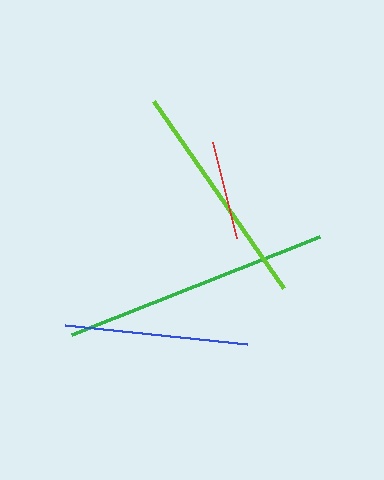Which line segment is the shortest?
The red line is the shortest at approximately 99 pixels.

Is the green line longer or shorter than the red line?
The green line is longer than the red line.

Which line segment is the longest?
The green line is the longest at approximately 266 pixels.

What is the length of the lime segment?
The lime segment is approximately 227 pixels long.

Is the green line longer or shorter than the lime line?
The green line is longer than the lime line.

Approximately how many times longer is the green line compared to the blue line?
The green line is approximately 1.5 times the length of the blue line.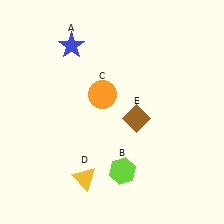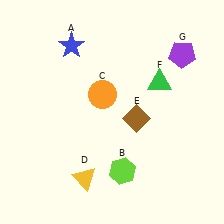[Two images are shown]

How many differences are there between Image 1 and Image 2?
There are 2 differences between the two images.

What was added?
A green triangle (F), a purple pentagon (G) were added in Image 2.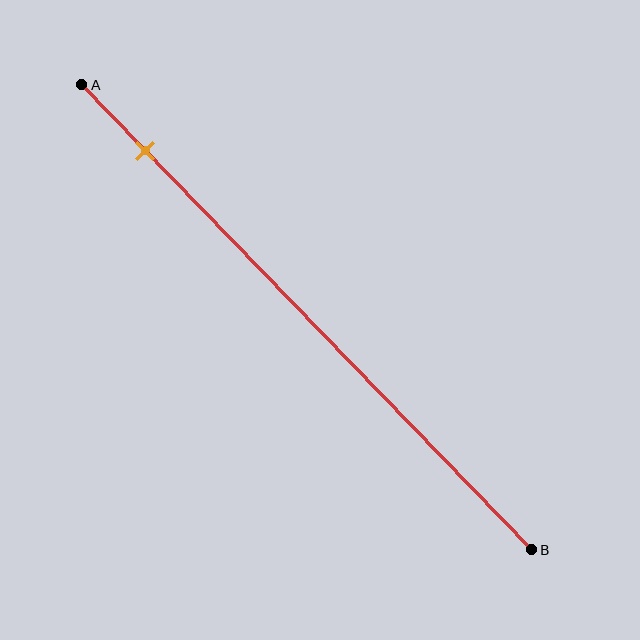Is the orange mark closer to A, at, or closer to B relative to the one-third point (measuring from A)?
The orange mark is closer to point A than the one-third point of segment AB.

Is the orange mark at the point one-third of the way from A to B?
No, the mark is at about 15% from A, not at the 33% one-third point.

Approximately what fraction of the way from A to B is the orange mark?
The orange mark is approximately 15% of the way from A to B.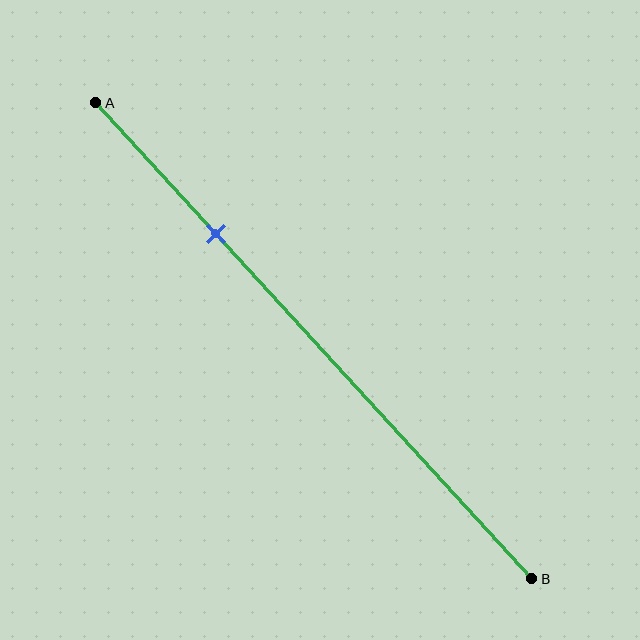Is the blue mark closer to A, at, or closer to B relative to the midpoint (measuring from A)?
The blue mark is closer to point A than the midpoint of segment AB.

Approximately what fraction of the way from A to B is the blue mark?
The blue mark is approximately 30% of the way from A to B.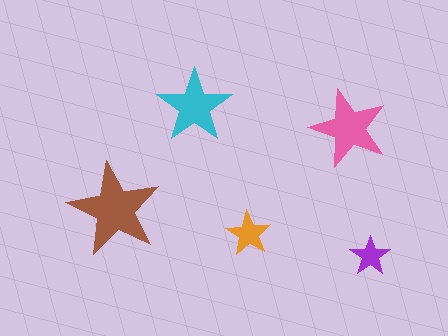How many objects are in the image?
There are 5 objects in the image.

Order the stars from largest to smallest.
the brown one, the pink one, the cyan one, the orange one, the purple one.